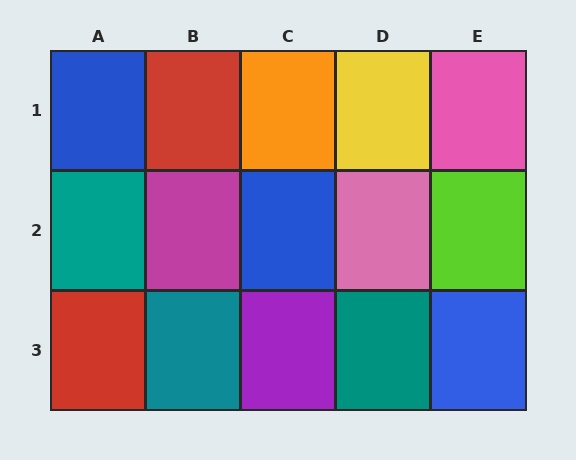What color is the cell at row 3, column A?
Red.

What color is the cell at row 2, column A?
Teal.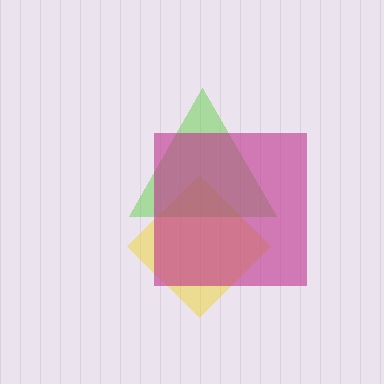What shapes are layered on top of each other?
The layered shapes are: a yellow diamond, a lime triangle, a magenta square.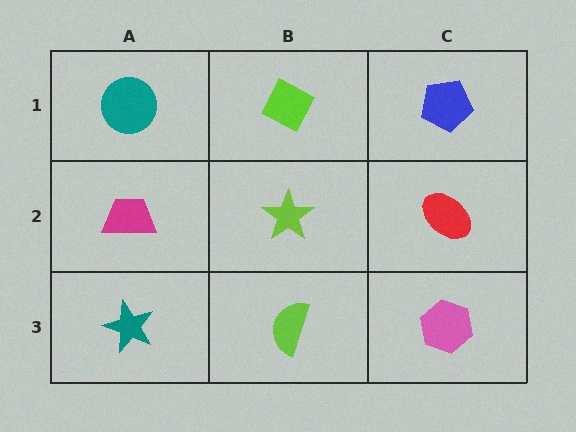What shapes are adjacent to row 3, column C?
A red ellipse (row 2, column C), a lime semicircle (row 3, column B).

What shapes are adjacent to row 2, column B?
A lime diamond (row 1, column B), a lime semicircle (row 3, column B), a magenta trapezoid (row 2, column A), a red ellipse (row 2, column C).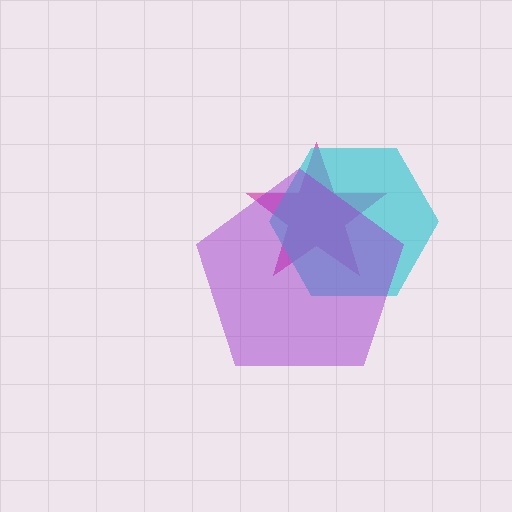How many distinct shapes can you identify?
There are 3 distinct shapes: a magenta star, a cyan hexagon, a purple pentagon.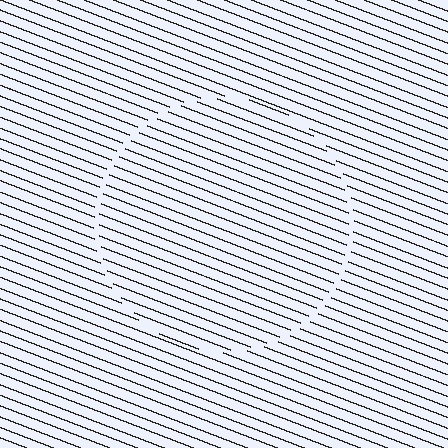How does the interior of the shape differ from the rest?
The interior of the shape contains the same grating, shifted by half a period — the contour is defined by the phase discontinuity where line-ends from the inner and outer gratings abut.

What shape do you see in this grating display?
An illusory circle. The interior of the shape contains the same grating, shifted by half a period — the contour is defined by the phase discontinuity where line-ends from the inner and outer gratings abut.